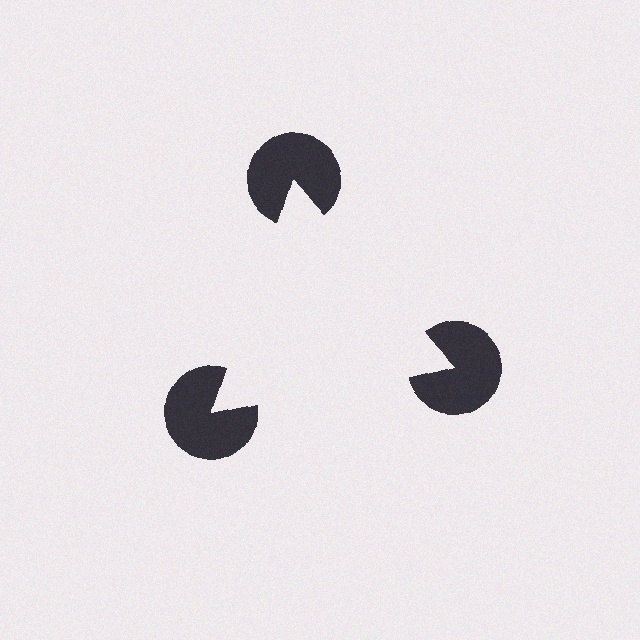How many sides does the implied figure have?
3 sides.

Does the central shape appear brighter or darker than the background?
It typically appears slightly brighter than the background, even though no actual brightness change is drawn.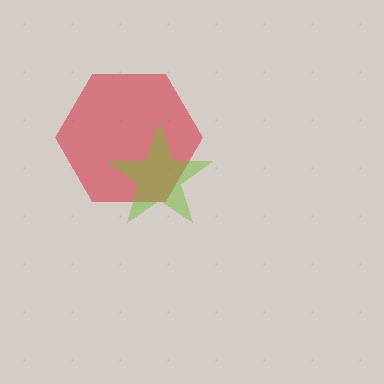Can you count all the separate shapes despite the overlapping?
Yes, there are 2 separate shapes.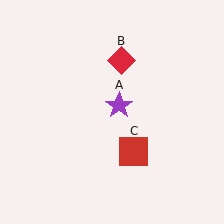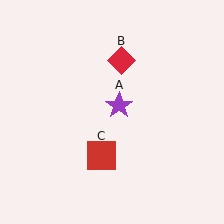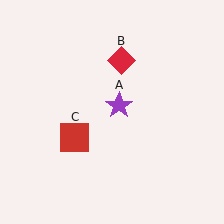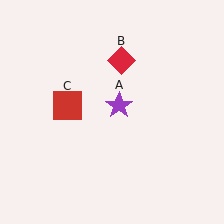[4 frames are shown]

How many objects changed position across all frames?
1 object changed position: red square (object C).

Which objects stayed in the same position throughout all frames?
Purple star (object A) and red diamond (object B) remained stationary.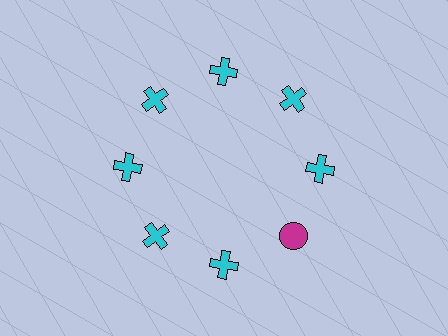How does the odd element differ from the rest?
It differs in both color (magenta instead of cyan) and shape (circle instead of cross).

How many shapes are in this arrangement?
There are 8 shapes arranged in a ring pattern.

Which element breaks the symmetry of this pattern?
The magenta circle at roughly the 4 o'clock position breaks the symmetry. All other shapes are cyan crosses.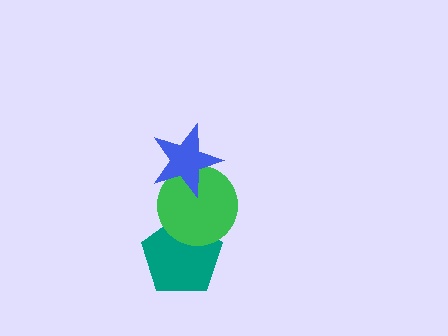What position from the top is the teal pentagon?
The teal pentagon is 3rd from the top.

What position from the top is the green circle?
The green circle is 2nd from the top.